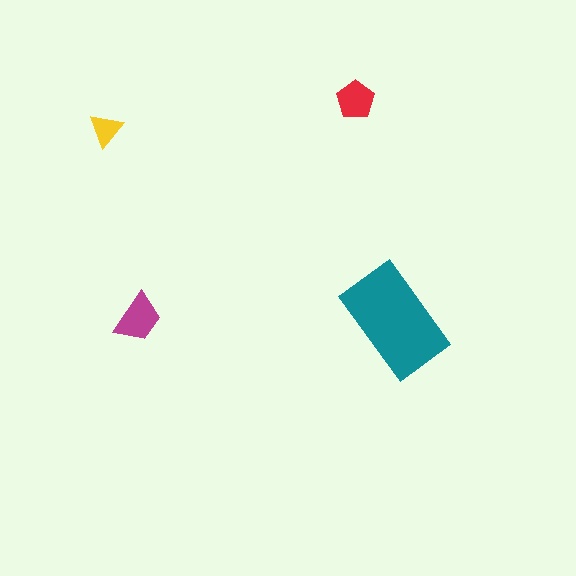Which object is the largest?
The teal rectangle.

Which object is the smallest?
The yellow triangle.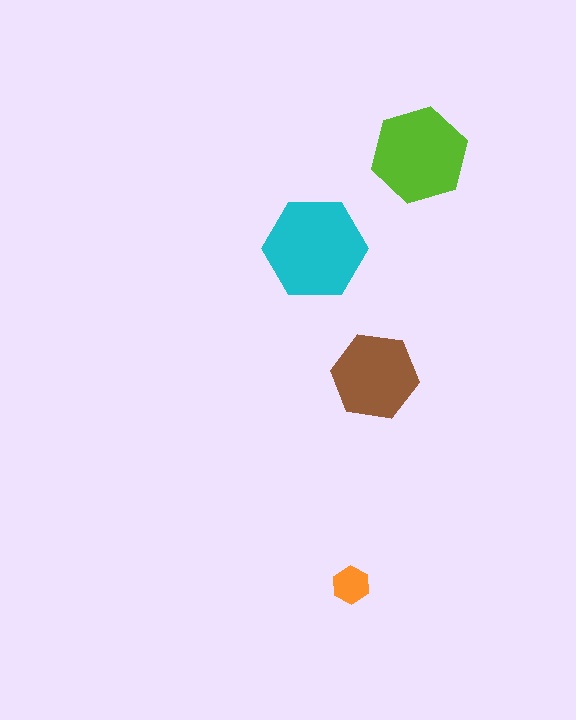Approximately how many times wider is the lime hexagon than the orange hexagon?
About 2.5 times wider.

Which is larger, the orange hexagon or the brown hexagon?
The brown one.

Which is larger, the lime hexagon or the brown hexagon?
The lime one.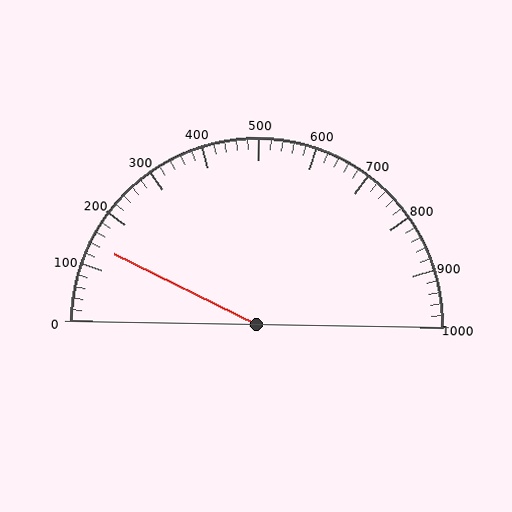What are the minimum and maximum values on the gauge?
The gauge ranges from 0 to 1000.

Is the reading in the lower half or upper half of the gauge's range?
The reading is in the lower half of the range (0 to 1000).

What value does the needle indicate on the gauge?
The needle indicates approximately 140.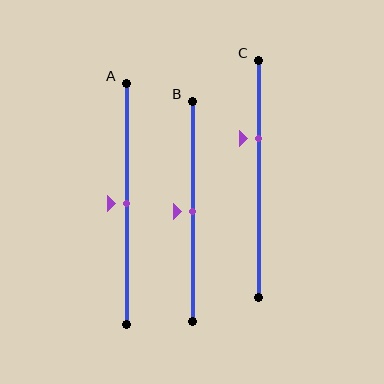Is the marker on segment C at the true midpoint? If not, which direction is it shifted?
No, the marker on segment C is shifted upward by about 17% of the segment length.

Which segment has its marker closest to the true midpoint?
Segment A has its marker closest to the true midpoint.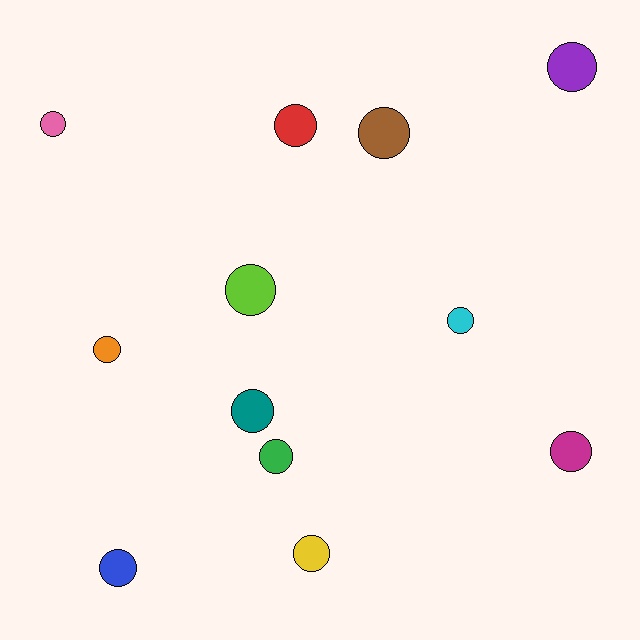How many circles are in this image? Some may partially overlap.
There are 12 circles.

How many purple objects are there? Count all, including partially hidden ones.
There is 1 purple object.